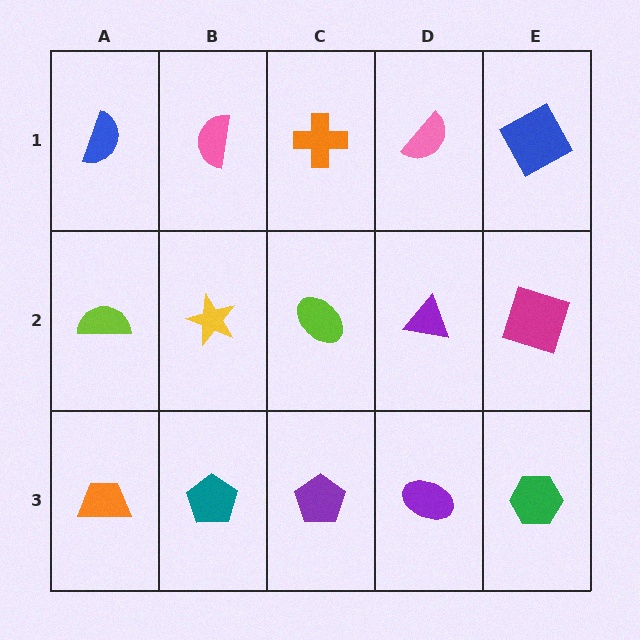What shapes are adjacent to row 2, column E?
A blue square (row 1, column E), a green hexagon (row 3, column E), a purple triangle (row 2, column D).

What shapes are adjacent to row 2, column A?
A blue semicircle (row 1, column A), an orange trapezoid (row 3, column A), a yellow star (row 2, column B).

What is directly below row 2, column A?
An orange trapezoid.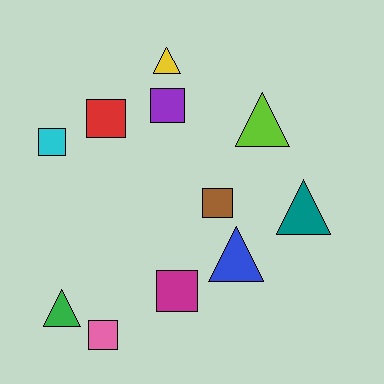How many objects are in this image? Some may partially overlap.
There are 11 objects.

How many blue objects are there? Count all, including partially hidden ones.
There is 1 blue object.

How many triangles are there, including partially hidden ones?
There are 5 triangles.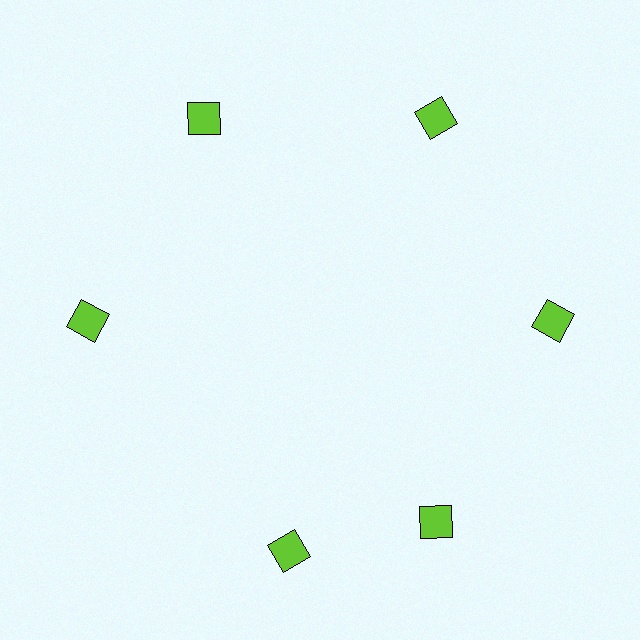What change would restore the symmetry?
The symmetry would be restored by rotating it back into even spacing with its neighbors so that all 6 diamonds sit at equal angles and equal distance from the center.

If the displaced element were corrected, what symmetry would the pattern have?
It would have 6-fold rotational symmetry — the pattern would map onto itself every 60 degrees.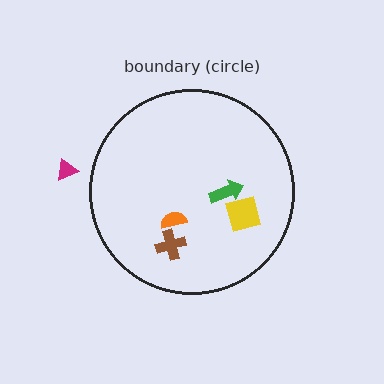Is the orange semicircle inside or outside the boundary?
Inside.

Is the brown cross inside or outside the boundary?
Inside.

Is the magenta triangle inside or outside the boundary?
Outside.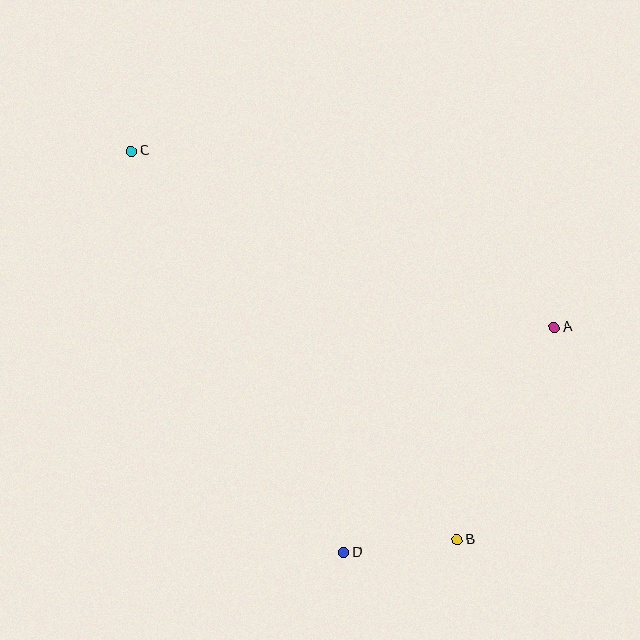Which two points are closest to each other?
Points B and D are closest to each other.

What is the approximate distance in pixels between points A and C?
The distance between A and C is approximately 458 pixels.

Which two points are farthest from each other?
Points B and C are farthest from each other.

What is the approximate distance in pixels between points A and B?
The distance between A and B is approximately 234 pixels.